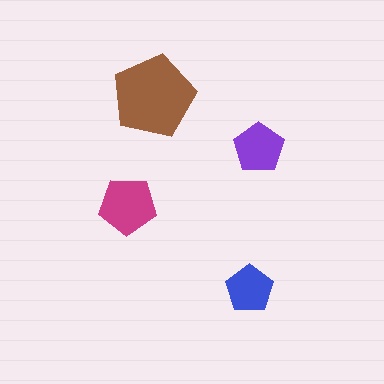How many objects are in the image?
There are 4 objects in the image.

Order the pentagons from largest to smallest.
the brown one, the magenta one, the purple one, the blue one.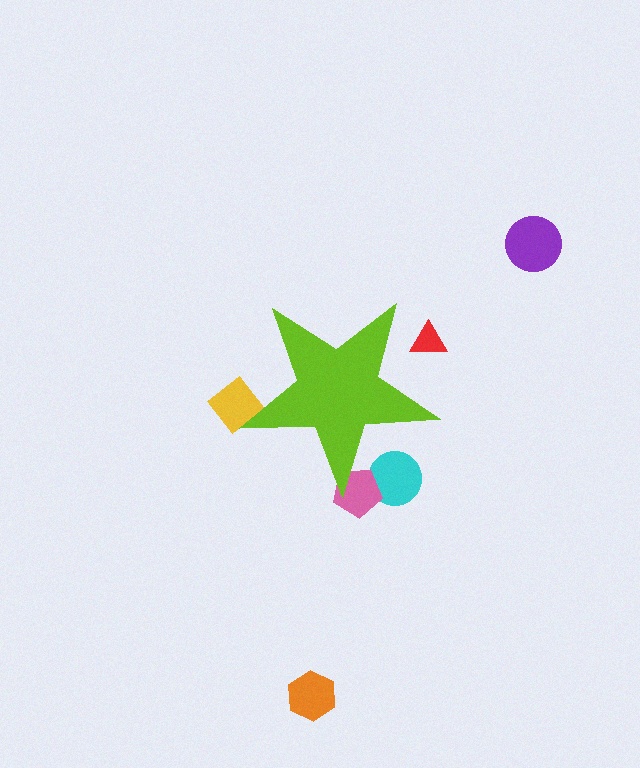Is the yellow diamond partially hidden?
Yes, the yellow diamond is partially hidden behind the lime star.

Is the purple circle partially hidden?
No, the purple circle is fully visible.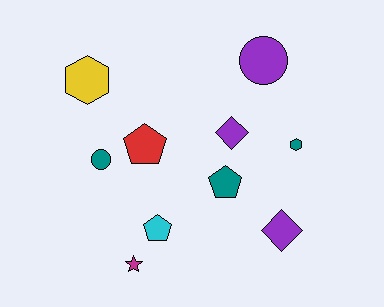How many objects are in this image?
There are 10 objects.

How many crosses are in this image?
There are no crosses.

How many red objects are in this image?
There is 1 red object.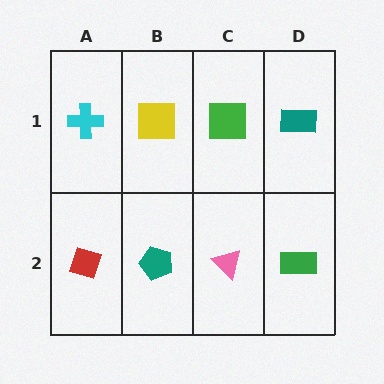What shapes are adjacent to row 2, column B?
A yellow square (row 1, column B), a red diamond (row 2, column A), a pink triangle (row 2, column C).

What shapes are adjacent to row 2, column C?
A green square (row 1, column C), a teal pentagon (row 2, column B), a green rectangle (row 2, column D).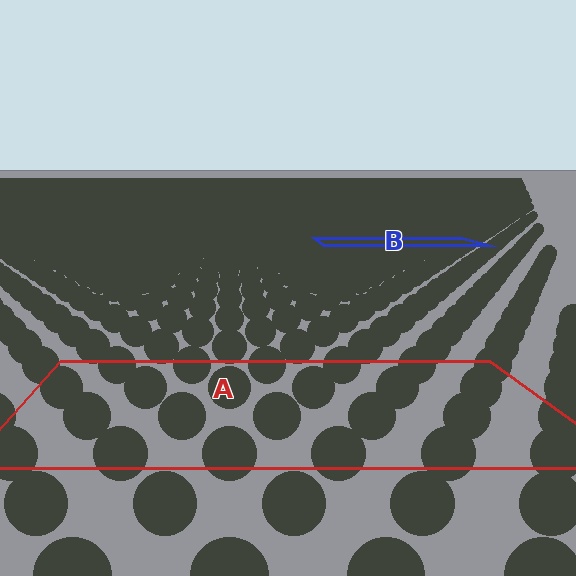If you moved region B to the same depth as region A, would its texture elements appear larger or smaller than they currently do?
They would appear larger. At a closer depth, the same texture elements are projected at a bigger on-screen size.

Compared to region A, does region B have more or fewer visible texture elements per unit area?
Region B has more texture elements per unit area — they are packed more densely because it is farther away.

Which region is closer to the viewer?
Region A is closer. The texture elements there are larger and more spread out.